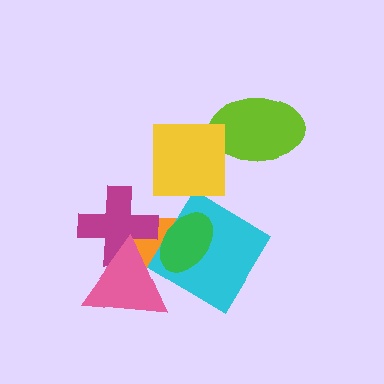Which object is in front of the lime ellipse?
The yellow square is in front of the lime ellipse.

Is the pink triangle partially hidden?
No, no other shape covers it.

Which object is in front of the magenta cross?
The pink triangle is in front of the magenta cross.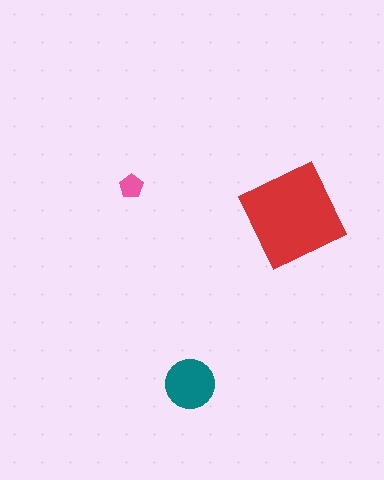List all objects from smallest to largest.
The pink pentagon, the teal circle, the red square.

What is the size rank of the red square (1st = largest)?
1st.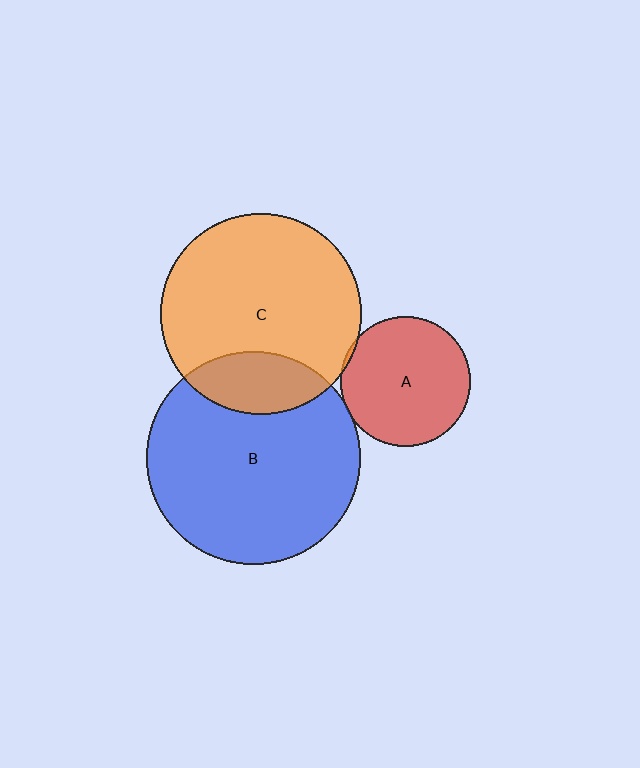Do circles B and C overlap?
Yes.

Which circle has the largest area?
Circle B (blue).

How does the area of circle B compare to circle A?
Approximately 2.7 times.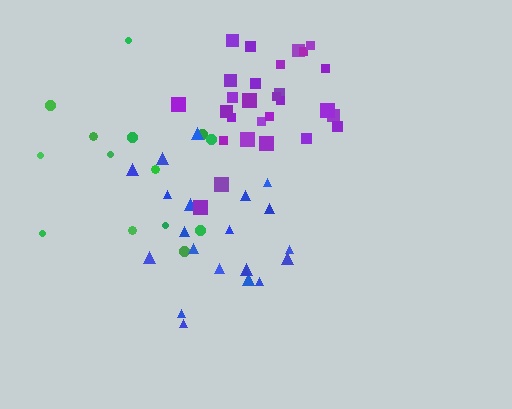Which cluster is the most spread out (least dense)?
Green.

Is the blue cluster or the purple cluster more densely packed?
Purple.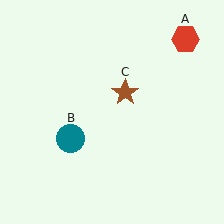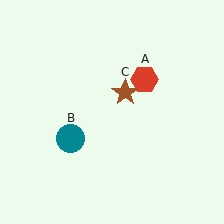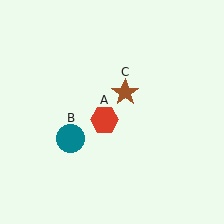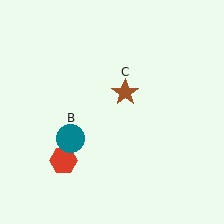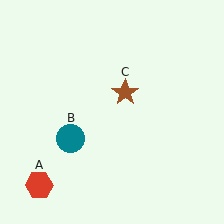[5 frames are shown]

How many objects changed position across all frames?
1 object changed position: red hexagon (object A).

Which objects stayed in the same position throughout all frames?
Teal circle (object B) and brown star (object C) remained stationary.